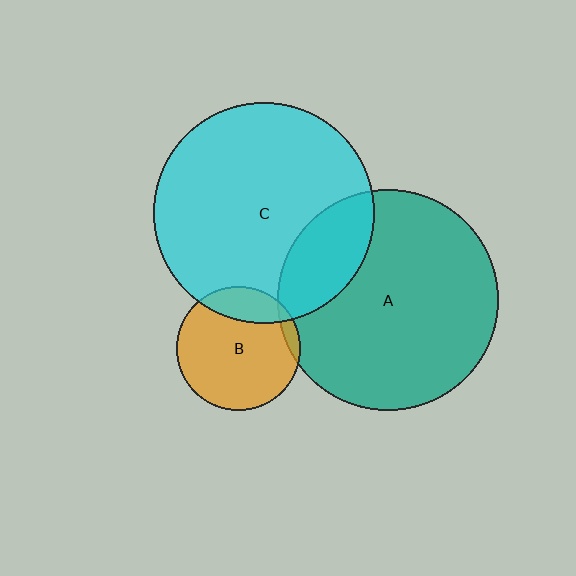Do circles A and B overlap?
Yes.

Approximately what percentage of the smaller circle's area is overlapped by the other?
Approximately 5%.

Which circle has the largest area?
Circle A (teal).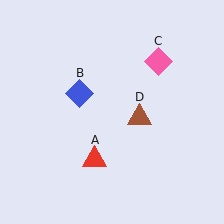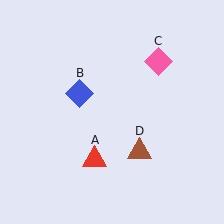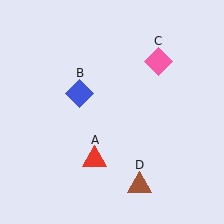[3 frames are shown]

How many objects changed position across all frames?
1 object changed position: brown triangle (object D).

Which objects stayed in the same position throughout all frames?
Red triangle (object A) and blue diamond (object B) and pink diamond (object C) remained stationary.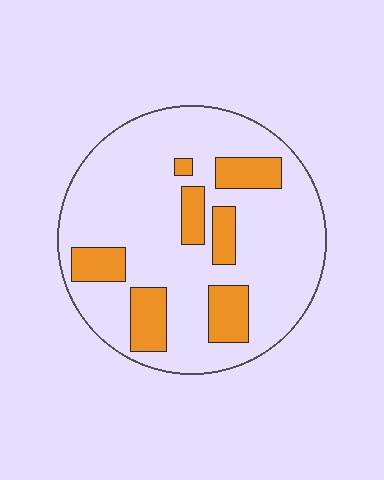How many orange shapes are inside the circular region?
7.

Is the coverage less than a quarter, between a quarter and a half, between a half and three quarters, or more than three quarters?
Less than a quarter.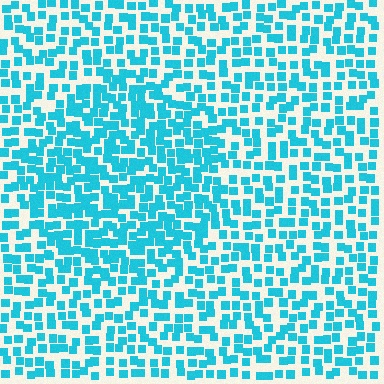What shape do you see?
I see a circle.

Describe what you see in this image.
The image contains small cyan elements arranged at two different densities. A circle-shaped region is visible where the elements are more densely packed than the surrounding area.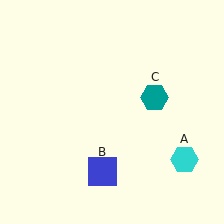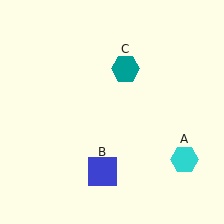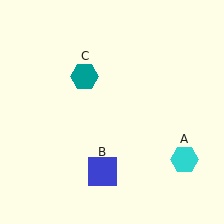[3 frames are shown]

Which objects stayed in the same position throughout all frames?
Cyan hexagon (object A) and blue square (object B) remained stationary.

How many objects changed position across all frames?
1 object changed position: teal hexagon (object C).